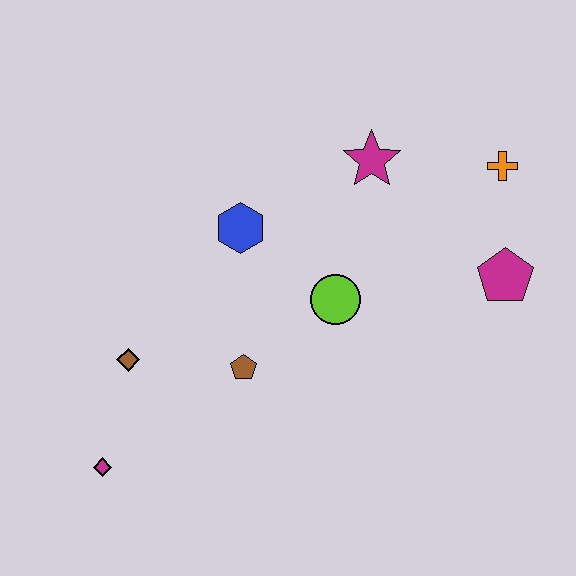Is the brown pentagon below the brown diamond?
Yes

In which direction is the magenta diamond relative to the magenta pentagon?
The magenta diamond is to the left of the magenta pentagon.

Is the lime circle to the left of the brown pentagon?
No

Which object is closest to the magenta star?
The orange cross is closest to the magenta star.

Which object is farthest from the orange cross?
The magenta diamond is farthest from the orange cross.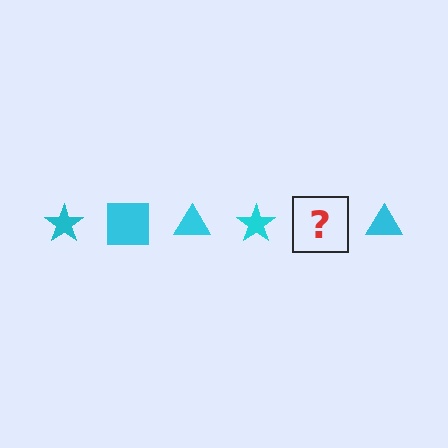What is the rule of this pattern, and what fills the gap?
The rule is that the pattern cycles through star, square, triangle shapes in cyan. The gap should be filled with a cyan square.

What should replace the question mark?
The question mark should be replaced with a cyan square.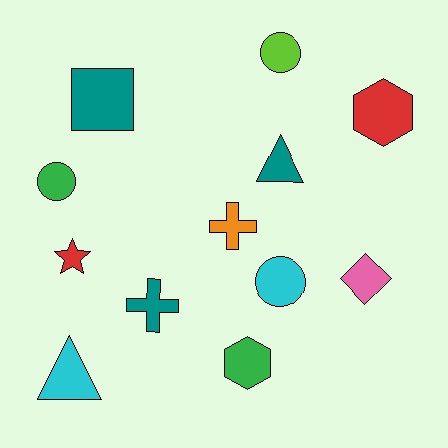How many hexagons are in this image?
There are 2 hexagons.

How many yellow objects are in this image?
There are no yellow objects.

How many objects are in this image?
There are 12 objects.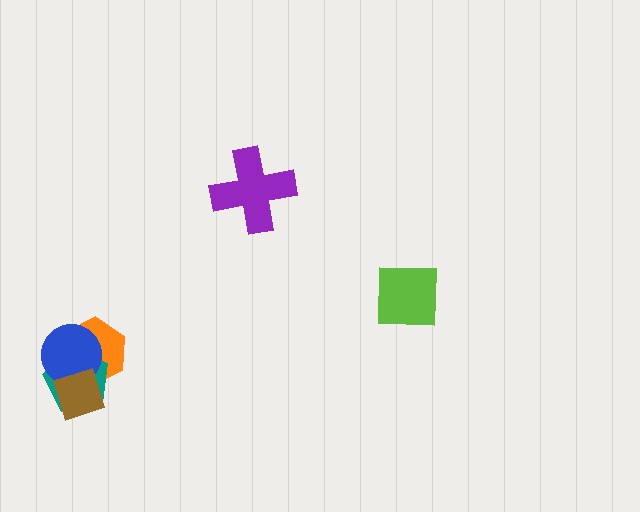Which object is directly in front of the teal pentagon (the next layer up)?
The blue circle is directly in front of the teal pentagon.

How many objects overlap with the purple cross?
0 objects overlap with the purple cross.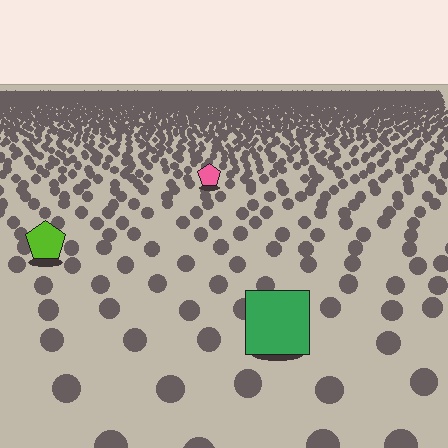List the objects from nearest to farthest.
From nearest to farthest: the green square, the lime pentagon, the pink pentagon.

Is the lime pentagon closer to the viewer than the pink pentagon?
Yes. The lime pentagon is closer — you can tell from the texture gradient: the ground texture is coarser near it.